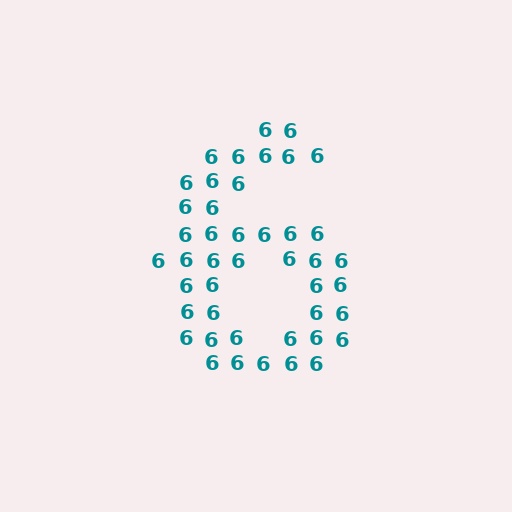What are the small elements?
The small elements are digit 6's.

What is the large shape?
The large shape is the digit 6.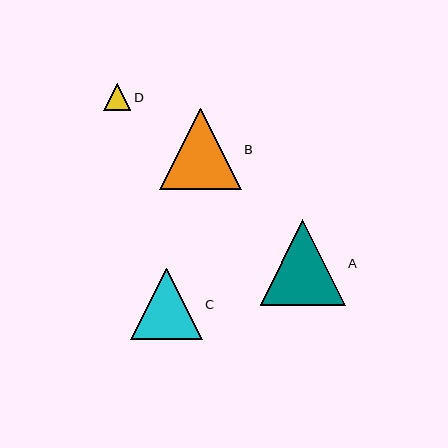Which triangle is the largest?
Triangle A is the largest with a size of approximately 85 pixels.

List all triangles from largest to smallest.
From largest to smallest: A, B, C, D.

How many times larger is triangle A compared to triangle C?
Triangle A is approximately 1.2 times the size of triangle C.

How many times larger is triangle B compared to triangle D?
Triangle B is approximately 3.0 times the size of triangle D.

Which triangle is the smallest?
Triangle D is the smallest with a size of approximately 27 pixels.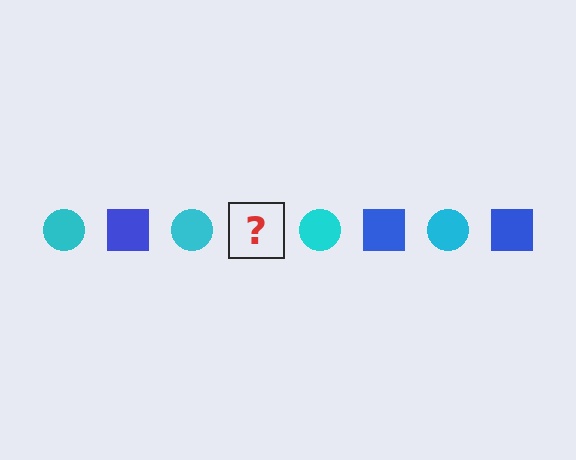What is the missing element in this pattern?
The missing element is a blue square.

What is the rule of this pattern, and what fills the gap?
The rule is that the pattern alternates between cyan circle and blue square. The gap should be filled with a blue square.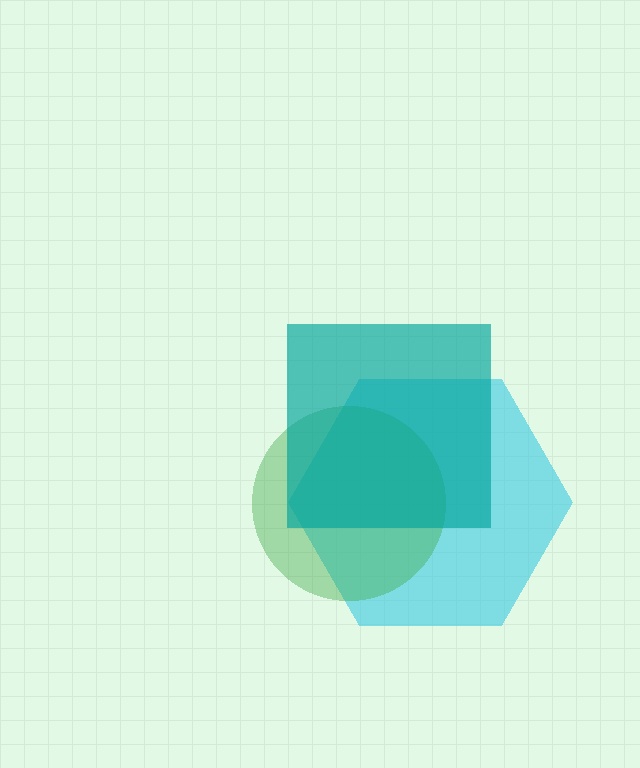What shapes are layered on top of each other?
The layered shapes are: a cyan hexagon, a green circle, a teal square.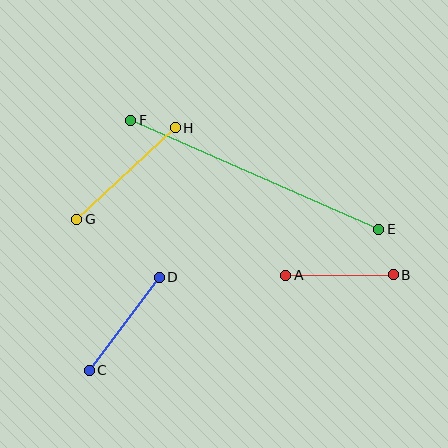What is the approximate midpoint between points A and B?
The midpoint is at approximately (339, 275) pixels.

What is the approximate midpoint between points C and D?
The midpoint is at approximately (124, 324) pixels.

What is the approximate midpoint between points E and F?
The midpoint is at approximately (255, 175) pixels.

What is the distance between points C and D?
The distance is approximately 116 pixels.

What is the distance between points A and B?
The distance is approximately 108 pixels.